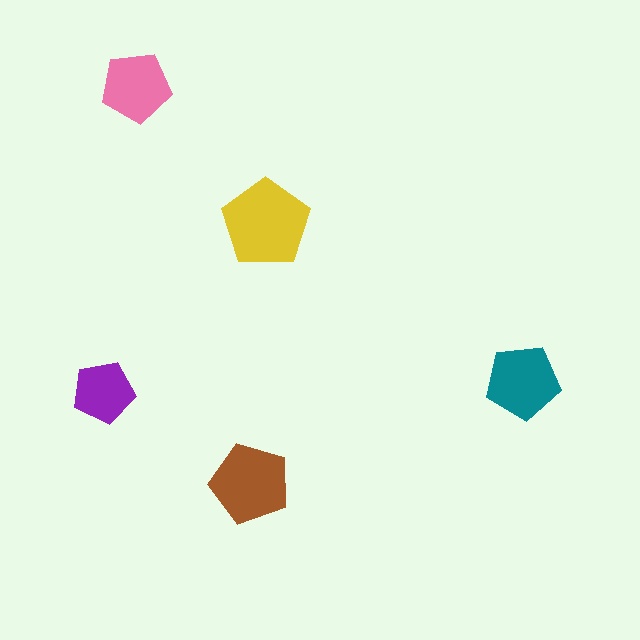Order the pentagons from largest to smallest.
the yellow one, the brown one, the teal one, the pink one, the purple one.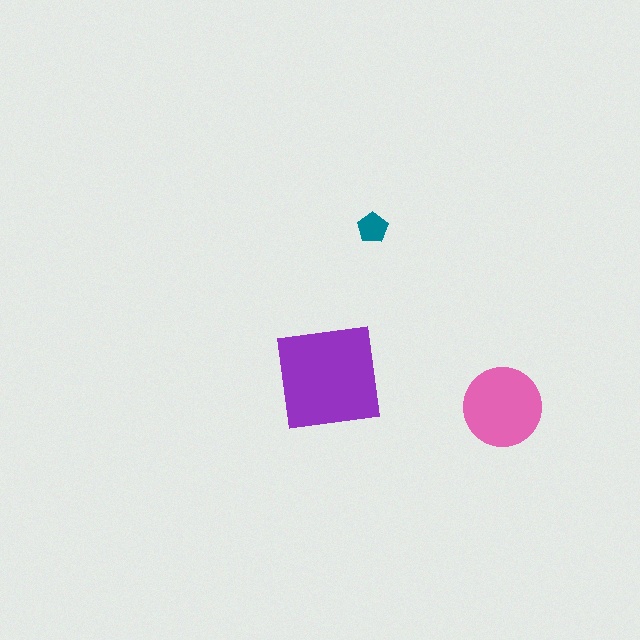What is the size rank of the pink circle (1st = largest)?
2nd.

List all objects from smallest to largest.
The teal pentagon, the pink circle, the purple square.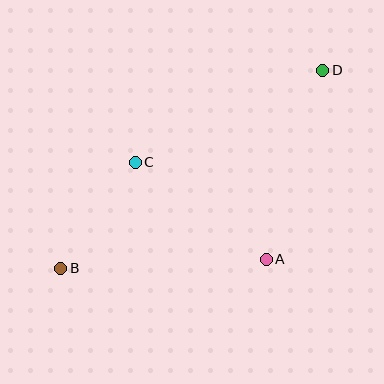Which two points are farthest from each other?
Points B and D are farthest from each other.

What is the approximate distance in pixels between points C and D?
The distance between C and D is approximately 209 pixels.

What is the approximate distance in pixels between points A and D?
The distance between A and D is approximately 197 pixels.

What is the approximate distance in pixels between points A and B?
The distance between A and B is approximately 206 pixels.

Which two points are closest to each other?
Points B and C are closest to each other.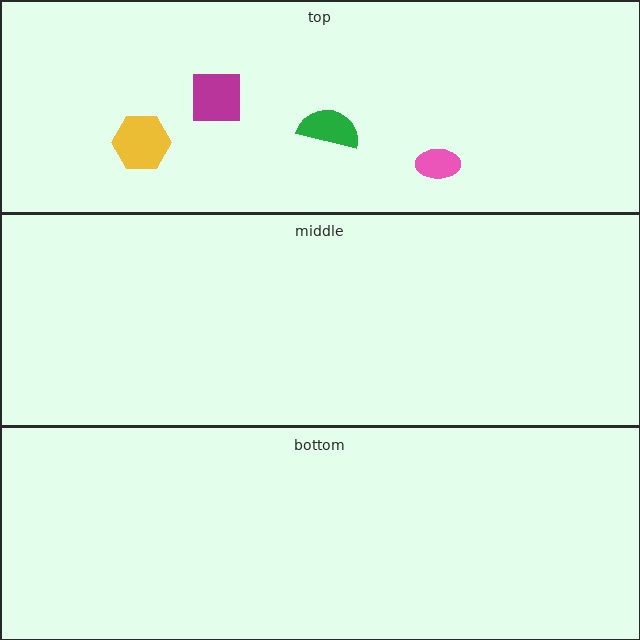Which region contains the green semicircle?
The top region.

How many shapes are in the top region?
4.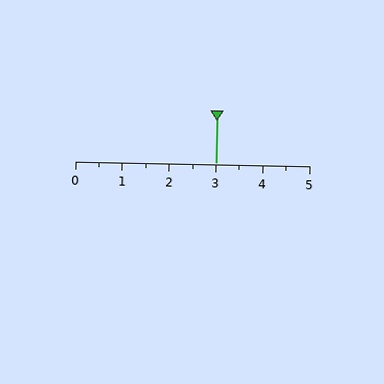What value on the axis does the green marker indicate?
The marker indicates approximately 3.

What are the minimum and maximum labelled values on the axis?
The axis runs from 0 to 5.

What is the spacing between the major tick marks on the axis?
The major ticks are spaced 1 apart.